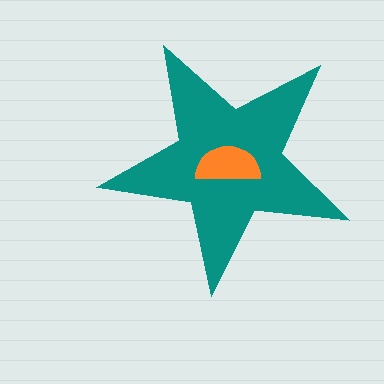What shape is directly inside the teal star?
The orange semicircle.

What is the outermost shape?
The teal star.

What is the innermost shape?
The orange semicircle.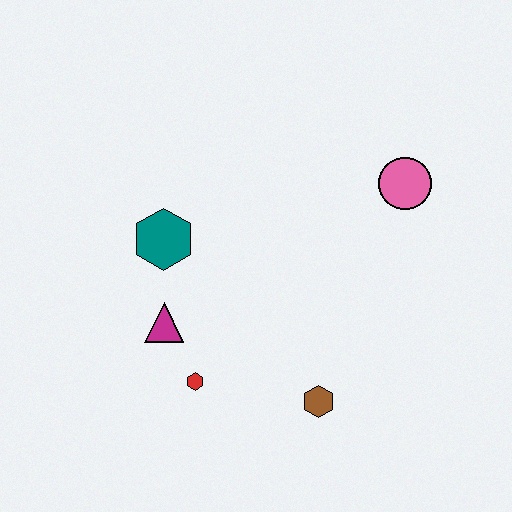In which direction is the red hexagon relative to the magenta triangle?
The red hexagon is below the magenta triangle.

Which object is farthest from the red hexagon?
The pink circle is farthest from the red hexagon.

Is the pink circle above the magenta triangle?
Yes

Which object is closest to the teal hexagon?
The magenta triangle is closest to the teal hexagon.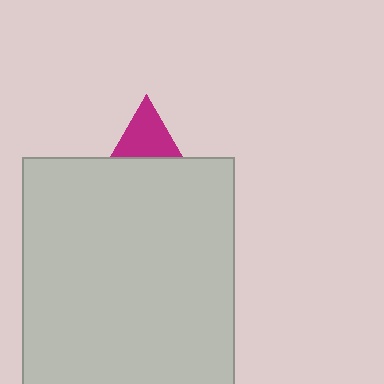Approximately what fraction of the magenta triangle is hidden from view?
Roughly 59% of the magenta triangle is hidden behind the light gray rectangle.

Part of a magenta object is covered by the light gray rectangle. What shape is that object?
It is a triangle.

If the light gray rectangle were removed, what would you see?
You would see the complete magenta triangle.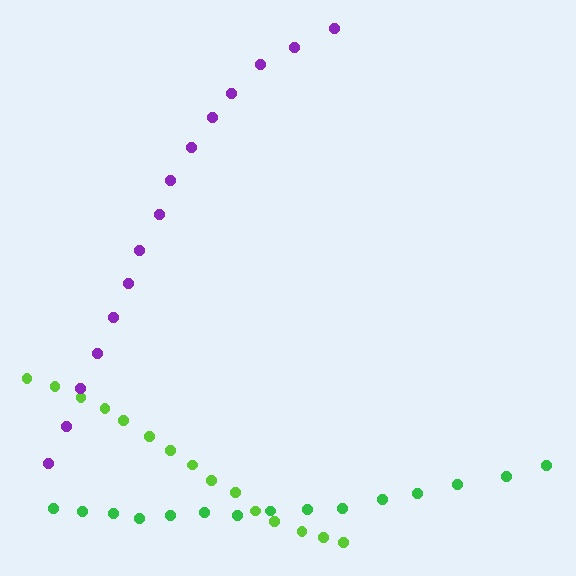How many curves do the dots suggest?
There are 3 distinct paths.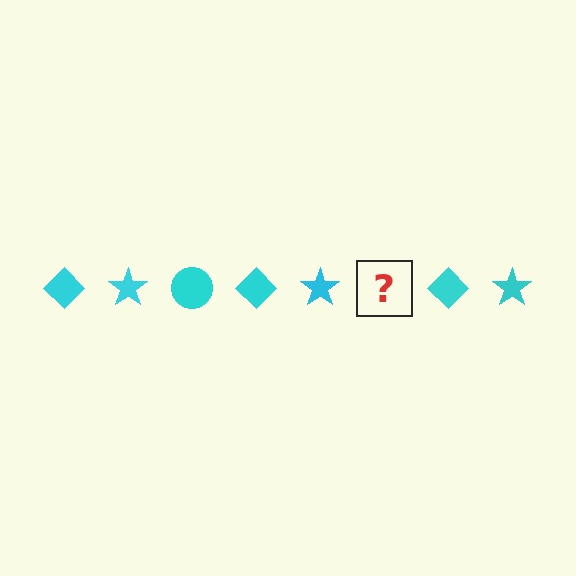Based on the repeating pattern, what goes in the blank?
The blank should be a cyan circle.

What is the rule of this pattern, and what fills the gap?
The rule is that the pattern cycles through diamond, star, circle shapes in cyan. The gap should be filled with a cyan circle.